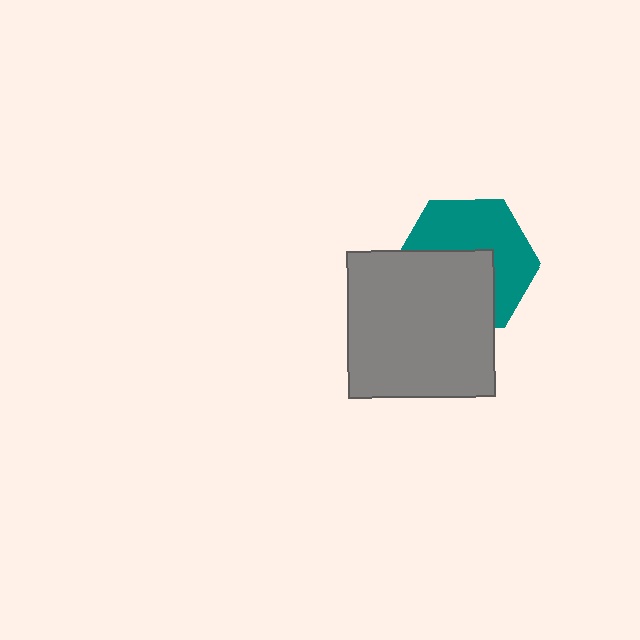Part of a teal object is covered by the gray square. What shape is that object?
It is a hexagon.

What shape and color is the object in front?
The object in front is a gray square.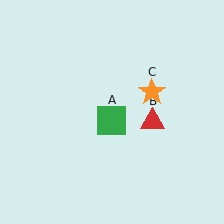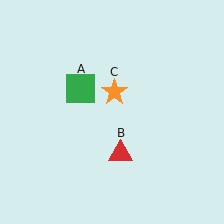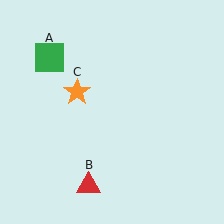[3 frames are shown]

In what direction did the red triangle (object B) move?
The red triangle (object B) moved down and to the left.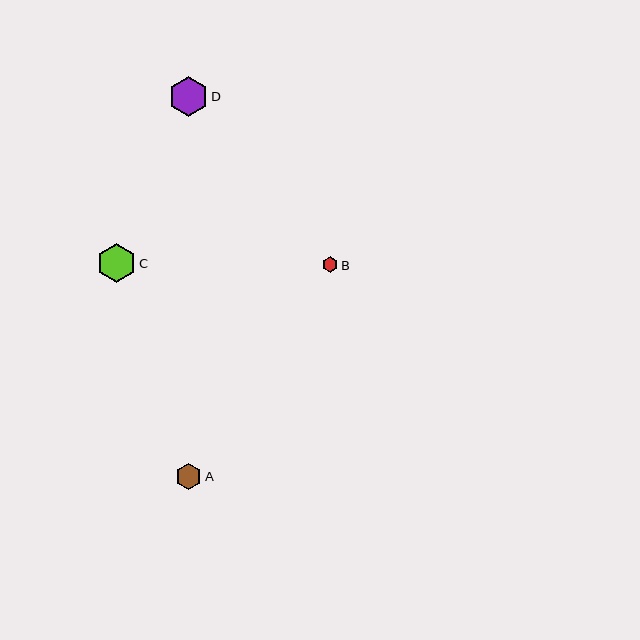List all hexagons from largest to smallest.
From largest to smallest: D, C, A, B.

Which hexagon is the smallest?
Hexagon B is the smallest with a size of approximately 16 pixels.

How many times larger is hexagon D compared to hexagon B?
Hexagon D is approximately 2.5 times the size of hexagon B.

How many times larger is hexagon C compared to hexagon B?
Hexagon C is approximately 2.5 times the size of hexagon B.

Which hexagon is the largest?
Hexagon D is the largest with a size of approximately 40 pixels.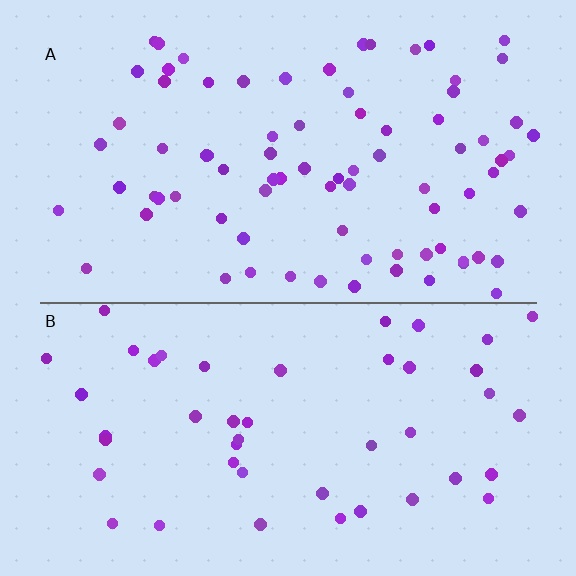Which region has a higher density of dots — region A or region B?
A (the top).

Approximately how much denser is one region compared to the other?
Approximately 1.8× — region A over region B.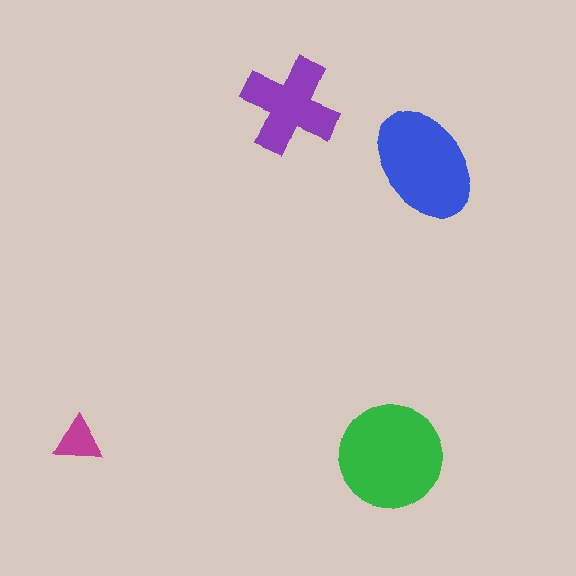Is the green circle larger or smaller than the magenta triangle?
Larger.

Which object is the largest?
The green circle.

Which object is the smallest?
The magenta triangle.